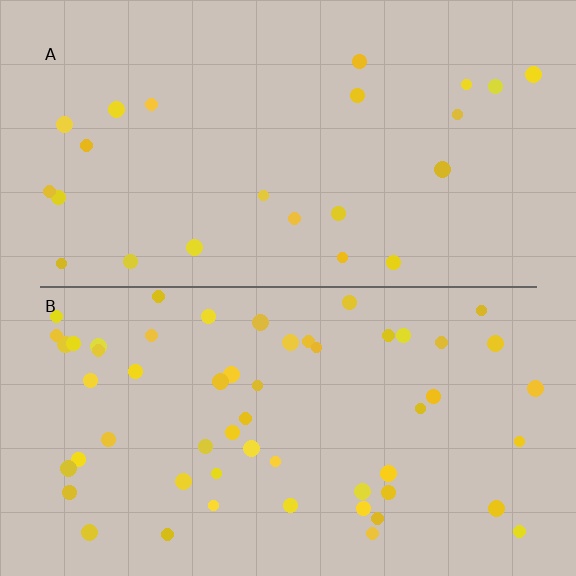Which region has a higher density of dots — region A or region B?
B (the bottom).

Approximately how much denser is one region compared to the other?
Approximately 2.4× — region B over region A.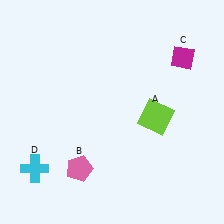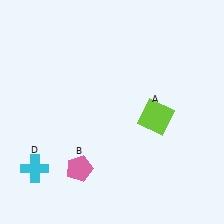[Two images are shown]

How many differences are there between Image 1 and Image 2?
There is 1 difference between the two images.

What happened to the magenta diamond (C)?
The magenta diamond (C) was removed in Image 2. It was in the top-right area of Image 1.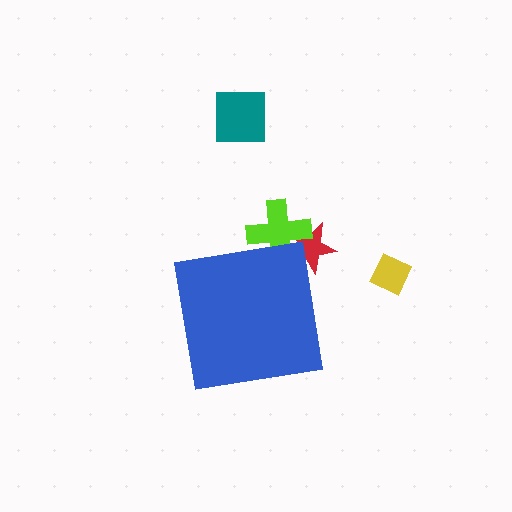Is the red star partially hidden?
Yes, the red star is partially hidden behind the blue square.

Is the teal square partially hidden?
No, the teal square is fully visible.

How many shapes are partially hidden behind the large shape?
2 shapes are partially hidden.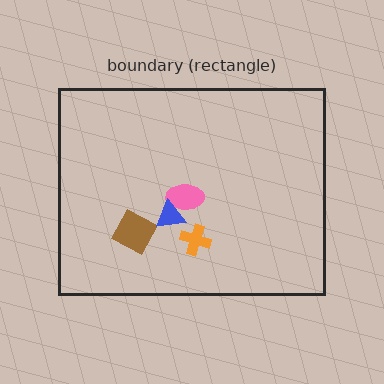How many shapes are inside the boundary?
4 inside, 0 outside.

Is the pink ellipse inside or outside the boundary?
Inside.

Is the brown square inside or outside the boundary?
Inside.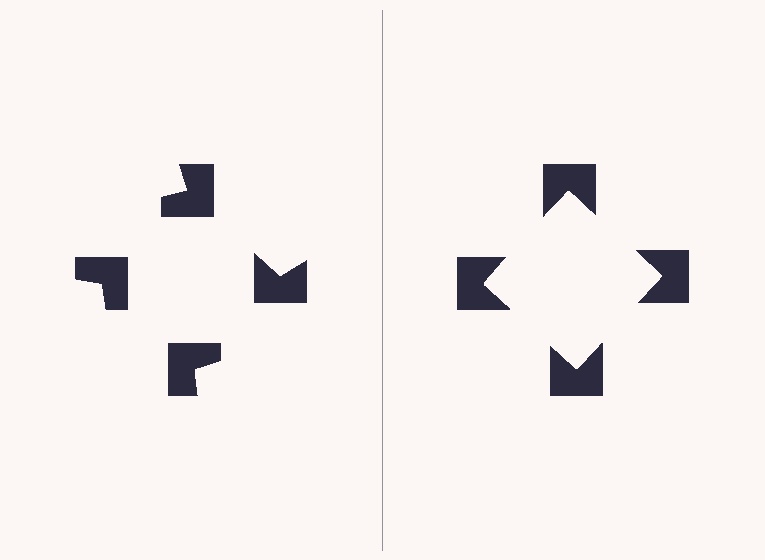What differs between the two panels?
The notched squares are positioned identically on both sides; only the wedge orientations differ. On the right they align to a square; on the left they are misaligned.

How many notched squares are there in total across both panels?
8 — 4 on each side.